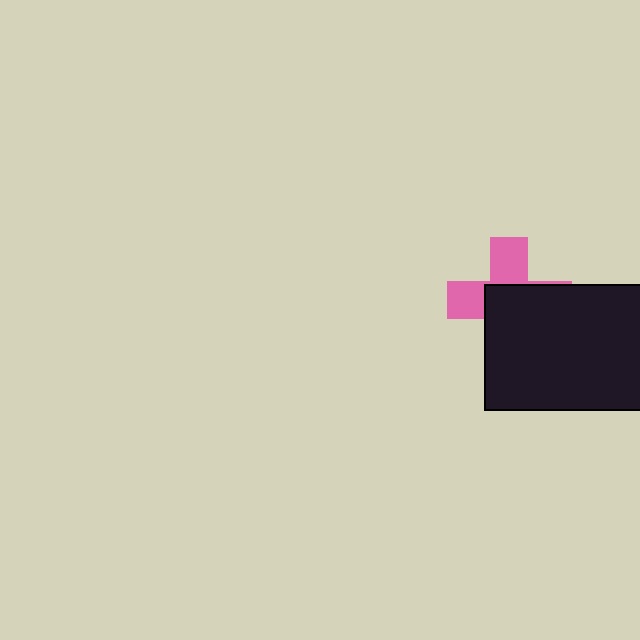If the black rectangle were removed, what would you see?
You would see the complete pink cross.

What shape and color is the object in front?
The object in front is a black rectangle.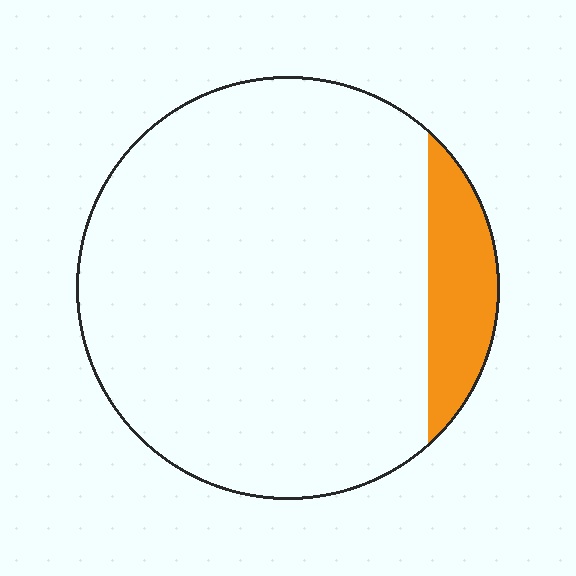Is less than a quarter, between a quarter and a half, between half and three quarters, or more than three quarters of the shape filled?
Less than a quarter.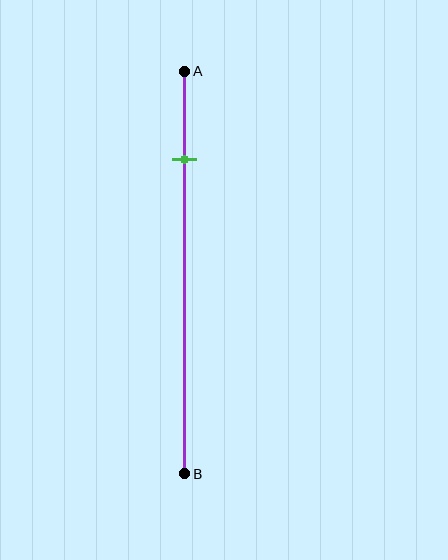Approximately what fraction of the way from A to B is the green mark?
The green mark is approximately 20% of the way from A to B.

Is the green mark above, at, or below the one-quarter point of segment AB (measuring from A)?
The green mark is above the one-quarter point of segment AB.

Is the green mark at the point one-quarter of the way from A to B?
No, the mark is at about 20% from A, not at the 25% one-quarter point.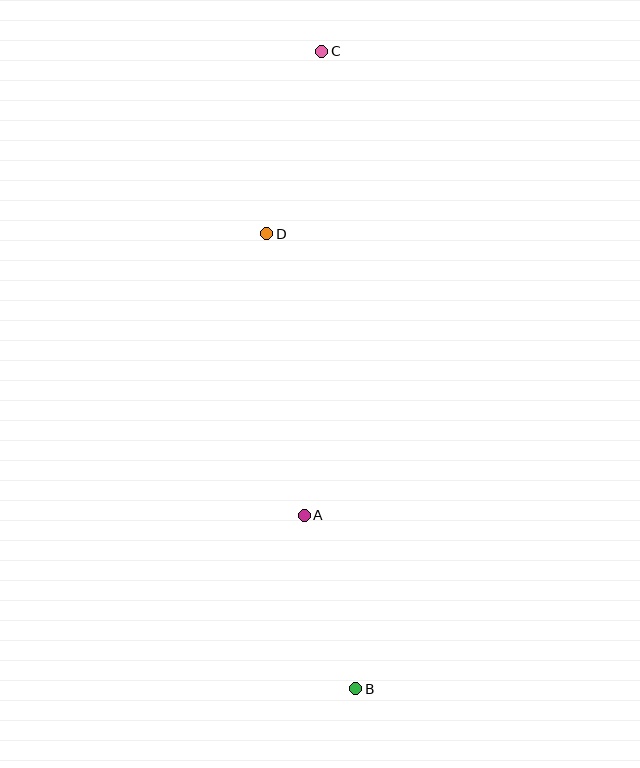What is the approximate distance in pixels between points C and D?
The distance between C and D is approximately 191 pixels.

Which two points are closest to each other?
Points A and B are closest to each other.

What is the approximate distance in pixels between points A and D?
The distance between A and D is approximately 284 pixels.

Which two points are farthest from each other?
Points B and C are farthest from each other.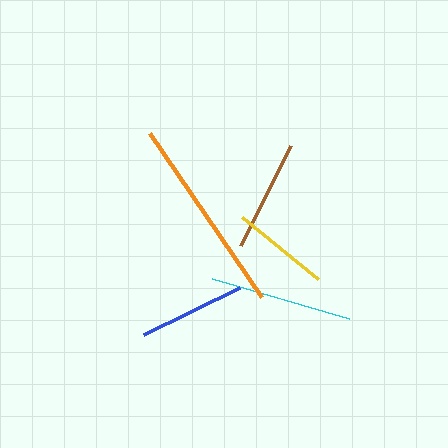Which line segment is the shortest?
The yellow line is the shortest at approximately 98 pixels.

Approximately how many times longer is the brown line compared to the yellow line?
The brown line is approximately 1.1 times the length of the yellow line.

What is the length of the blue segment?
The blue segment is approximately 107 pixels long.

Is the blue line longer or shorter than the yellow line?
The blue line is longer than the yellow line.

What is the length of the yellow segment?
The yellow segment is approximately 98 pixels long.